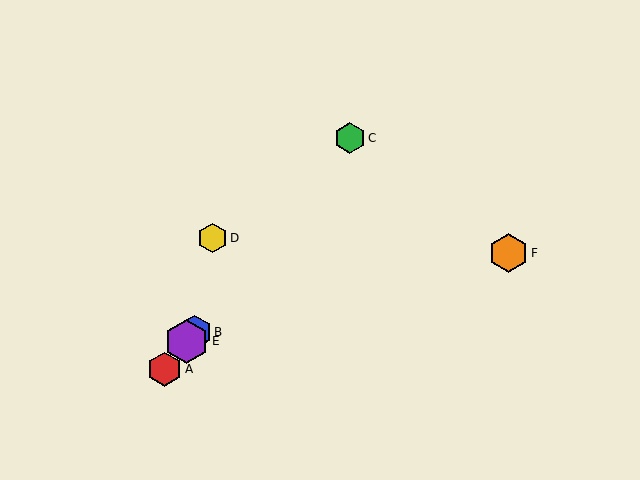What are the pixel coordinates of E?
Object E is at (187, 341).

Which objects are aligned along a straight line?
Objects A, B, C, E are aligned along a straight line.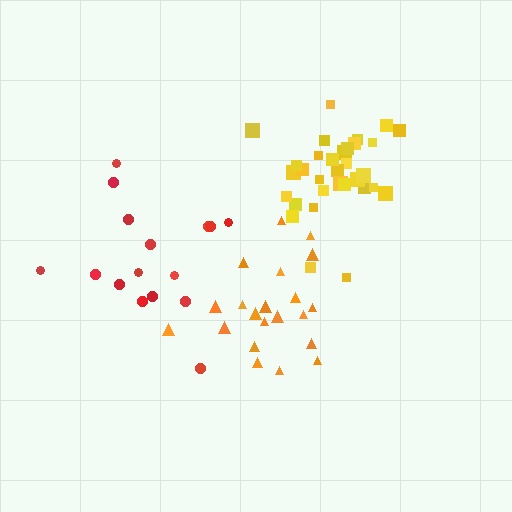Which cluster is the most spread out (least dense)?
Red.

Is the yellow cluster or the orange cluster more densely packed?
Yellow.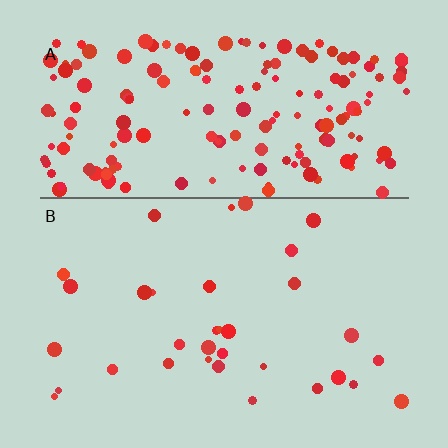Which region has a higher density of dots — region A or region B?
A (the top).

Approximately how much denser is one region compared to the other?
Approximately 5.3× — region A over region B.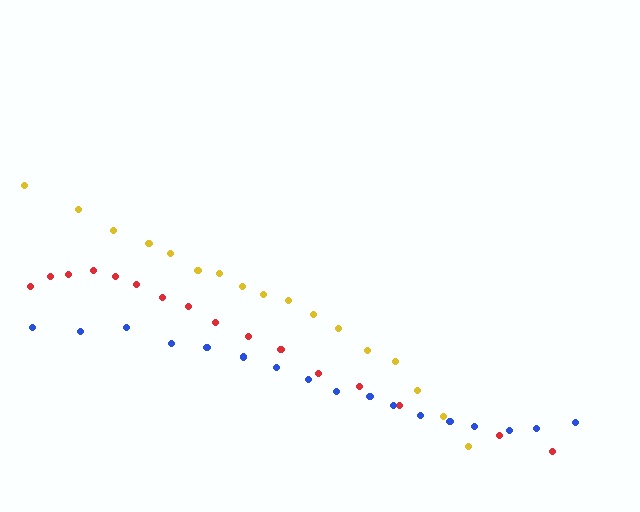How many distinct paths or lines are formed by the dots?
There are 3 distinct paths.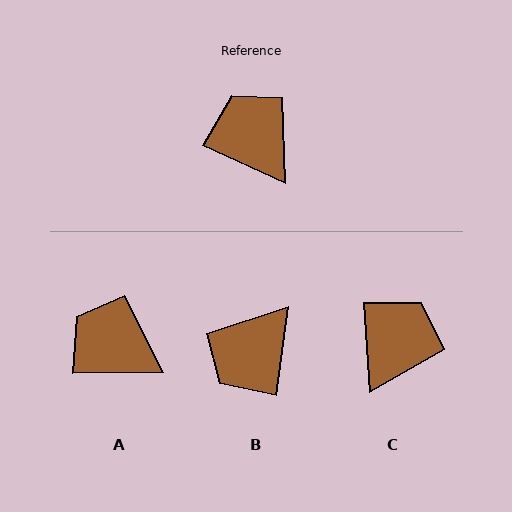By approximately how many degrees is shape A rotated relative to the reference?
Approximately 25 degrees counter-clockwise.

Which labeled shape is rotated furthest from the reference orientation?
B, about 107 degrees away.